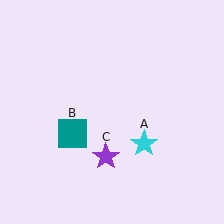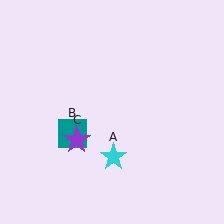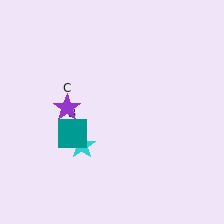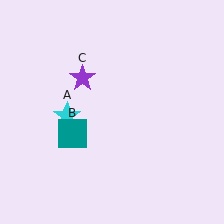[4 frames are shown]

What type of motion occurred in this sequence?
The cyan star (object A), purple star (object C) rotated clockwise around the center of the scene.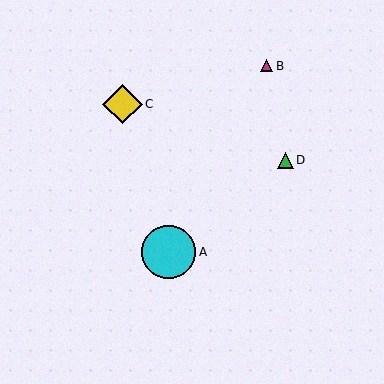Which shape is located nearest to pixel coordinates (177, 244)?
The cyan circle (labeled A) at (169, 252) is nearest to that location.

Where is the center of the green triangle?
The center of the green triangle is at (285, 160).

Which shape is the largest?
The cyan circle (labeled A) is the largest.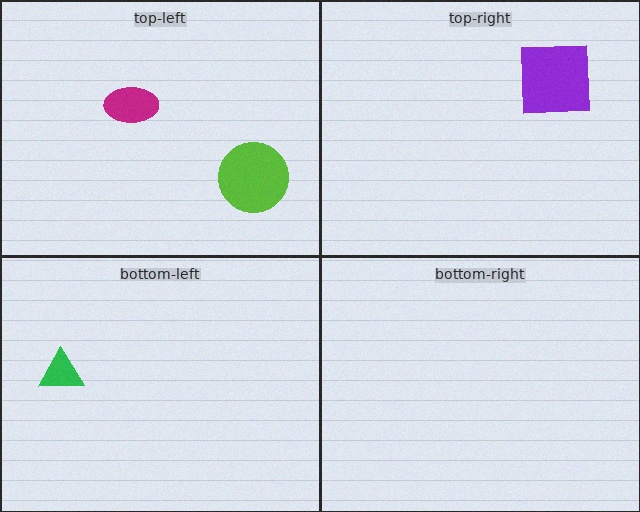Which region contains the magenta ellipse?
The top-left region.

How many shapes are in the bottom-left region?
1.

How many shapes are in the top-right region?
1.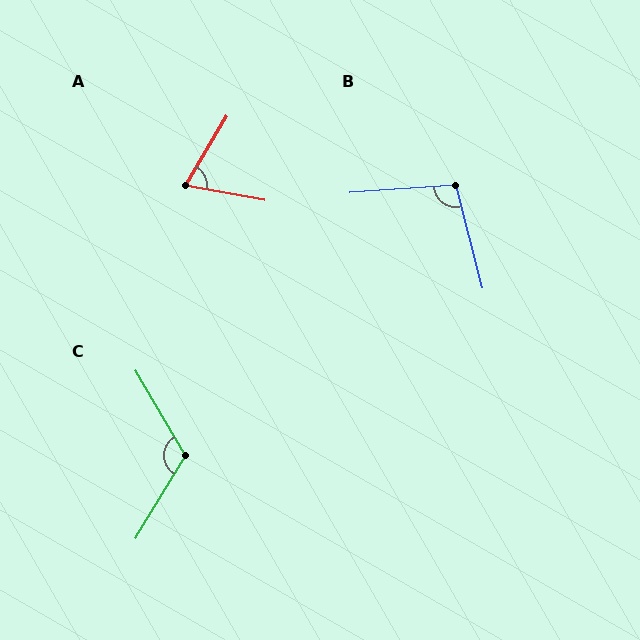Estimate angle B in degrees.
Approximately 101 degrees.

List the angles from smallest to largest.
A (70°), B (101°), C (118°).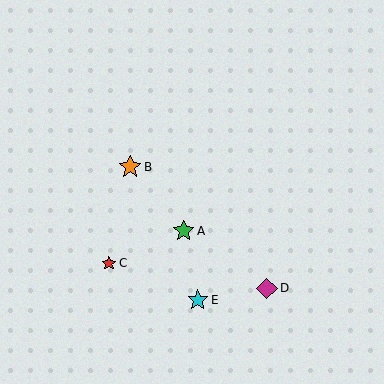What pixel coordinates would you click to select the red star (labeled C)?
Click at (109, 263) to select the red star C.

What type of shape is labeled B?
Shape B is an orange star.